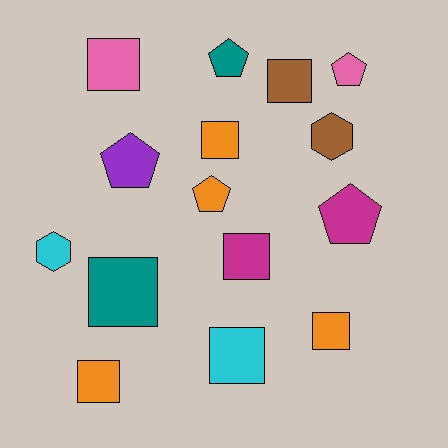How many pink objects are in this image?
There are 2 pink objects.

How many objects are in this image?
There are 15 objects.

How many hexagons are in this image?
There are 2 hexagons.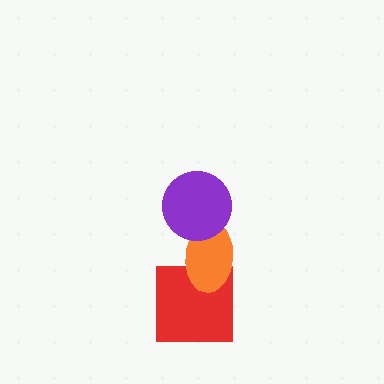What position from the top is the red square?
The red square is 3rd from the top.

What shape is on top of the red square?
The orange ellipse is on top of the red square.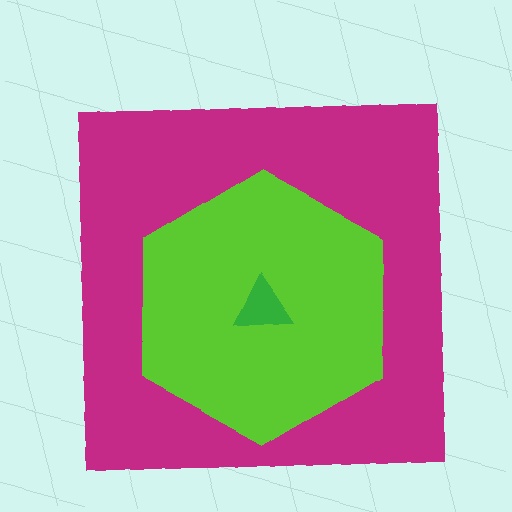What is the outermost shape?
The magenta square.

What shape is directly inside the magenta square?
The lime hexagon.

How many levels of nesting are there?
3.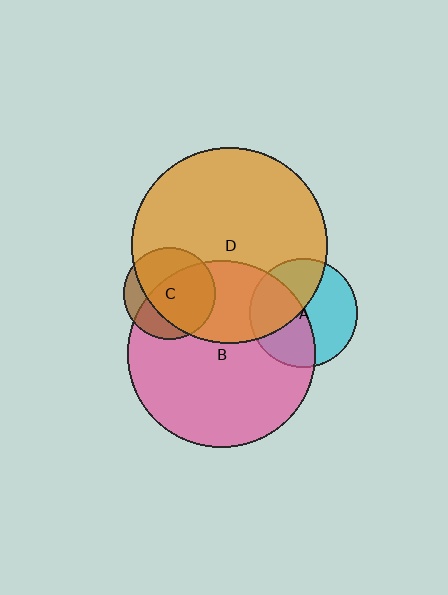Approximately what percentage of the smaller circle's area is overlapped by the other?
Approximately 35%.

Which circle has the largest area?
Circle D (orange).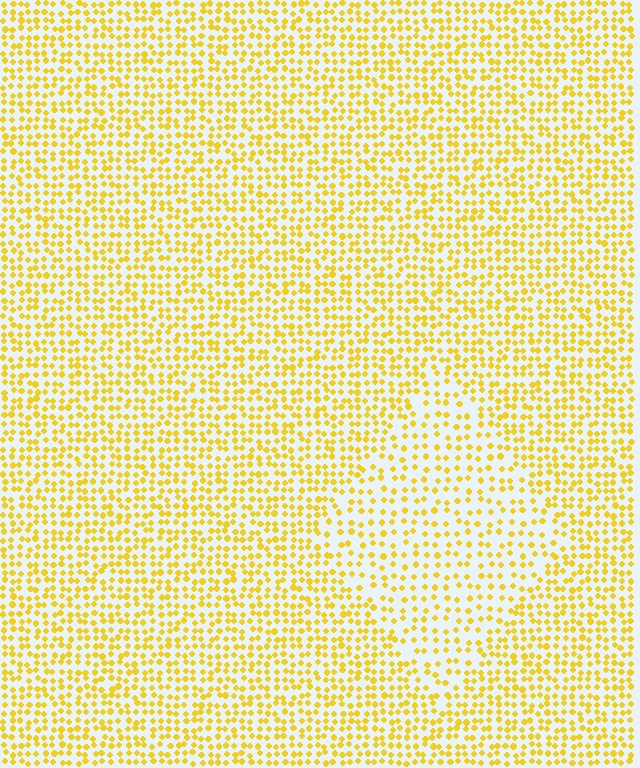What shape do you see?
I see a diamond.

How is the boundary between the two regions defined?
The boundary is defined by a change in element density (approximately 1.7x ratio). All elements are the same color, size, and shape.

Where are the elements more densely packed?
The elements are more densely packed outside the diamond boundary.